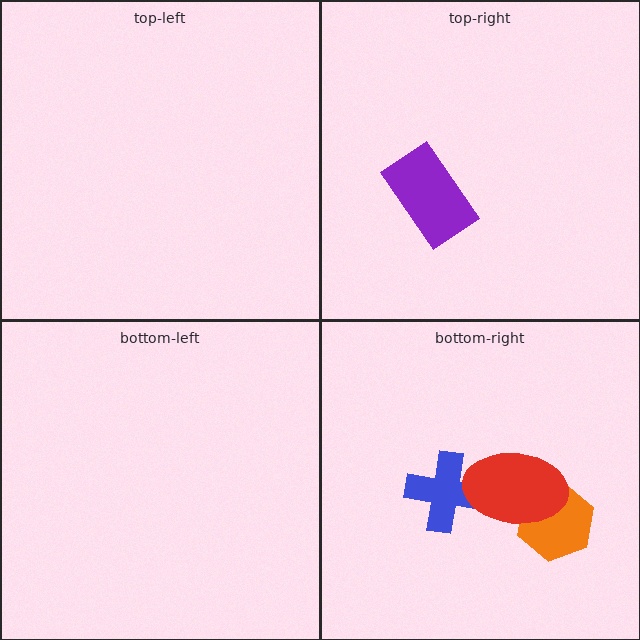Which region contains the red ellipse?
The bottom-right region.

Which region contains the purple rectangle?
The top-right region.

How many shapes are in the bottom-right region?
3.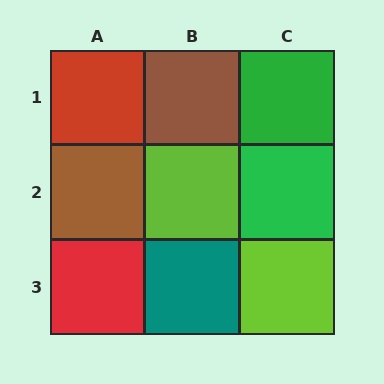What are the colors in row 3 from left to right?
Red, teal, lime.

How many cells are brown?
2 cells are brown.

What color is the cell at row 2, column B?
Lime.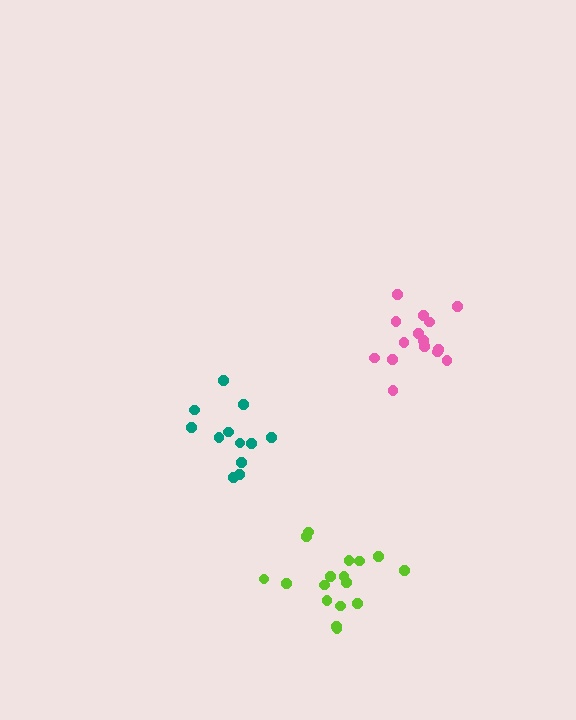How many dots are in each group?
Group 1: 17 dots, Group 2: 15 dots, Group 3: 12 dots (44 total).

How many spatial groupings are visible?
There are 3 spatial groupings.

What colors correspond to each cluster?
The clusters are colored: lime, pink, teal.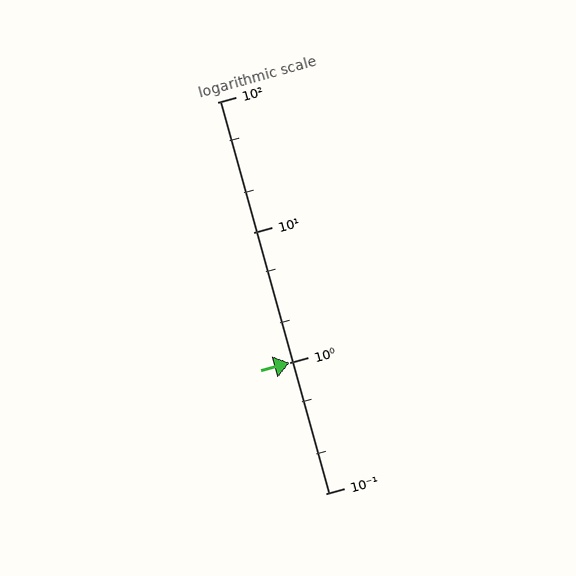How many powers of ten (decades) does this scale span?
The scale spans 3 decades, from 0.1 to 100.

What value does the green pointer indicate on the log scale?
The pointer indicates approximately 1.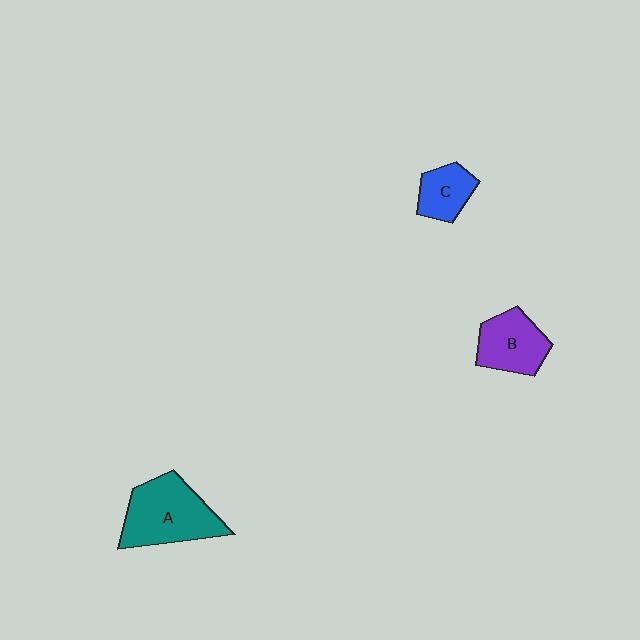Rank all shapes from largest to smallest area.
From largest to smallest: A (teal), B (purple), C (blue).